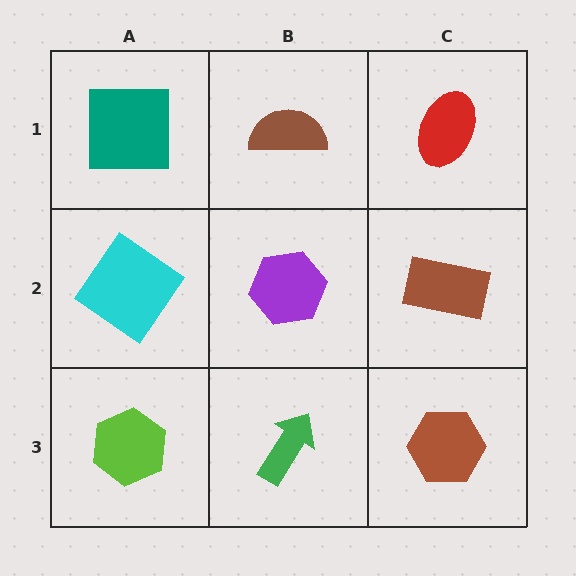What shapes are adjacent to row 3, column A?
A cyan diamond (row 2, column A), a green arrow (row 3, column B).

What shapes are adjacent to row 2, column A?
A teal square (row 1, column A), a lime hexagon (row 3, column A), a purple hexagon (row 2, column B).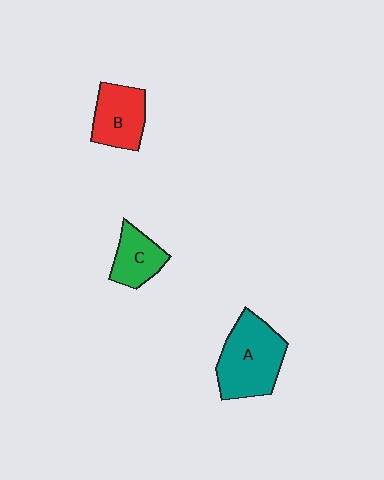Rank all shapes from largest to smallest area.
From largest to smallest: A (teal), B (red), C (green).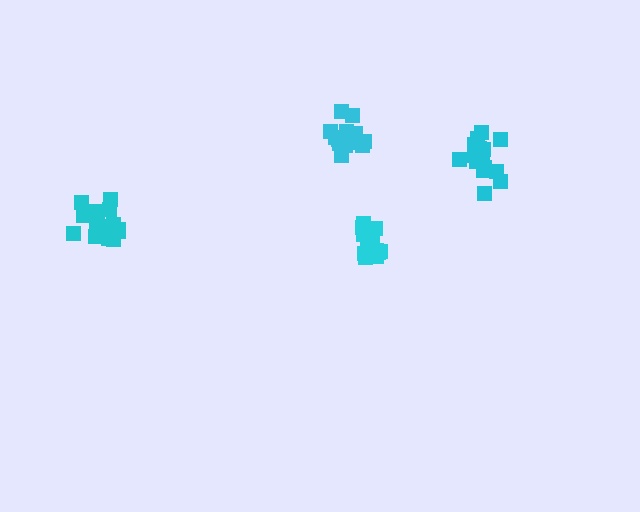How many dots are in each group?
Group 1: 16 dots, Group 2: 14 dots, Group 3: 17 dots, Group 4: 16 dots (63 total).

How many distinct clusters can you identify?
There are 4 distinct clusters.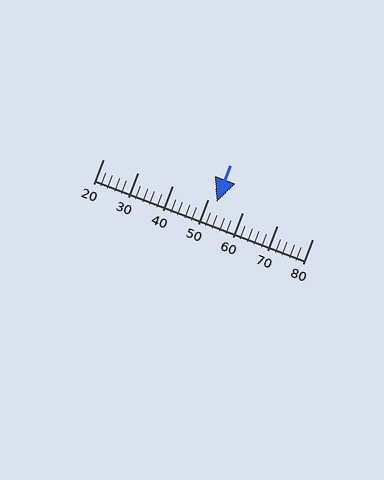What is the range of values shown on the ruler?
The ruler shows values from 20 to 80.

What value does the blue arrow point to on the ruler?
The blue arrow points to approximately 52.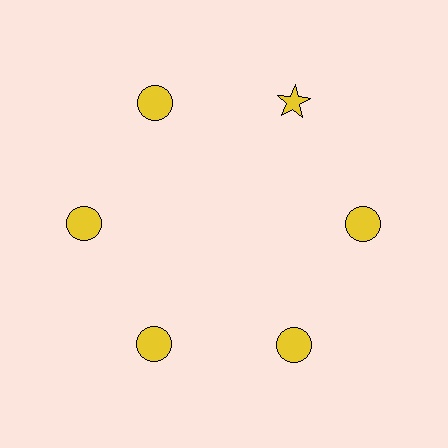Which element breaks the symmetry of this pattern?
The yellow star at roughly the 1 o'clock position breaks the symmetry. All other shapes are yellow circles.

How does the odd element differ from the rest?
It has a different shape: star instead of circle.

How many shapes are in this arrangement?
There are 6 shapes arranged in a ring pattern.